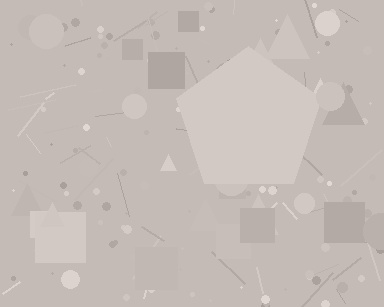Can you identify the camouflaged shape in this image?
The camouflaged shape is a pentagon.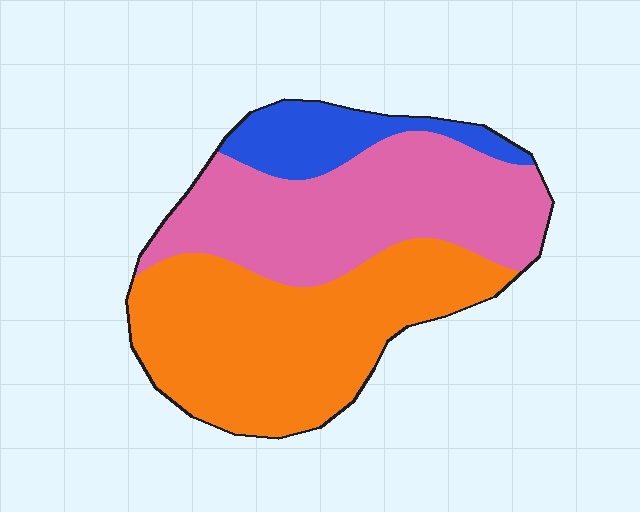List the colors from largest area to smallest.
From largest to smallest: orange, pink, blue.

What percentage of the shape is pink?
Pink takes up about two fifths (2/5) of the shape.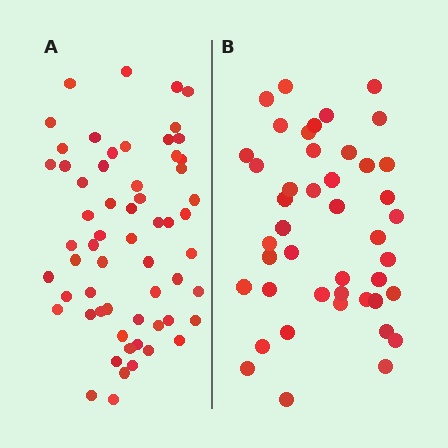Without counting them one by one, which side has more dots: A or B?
Region A (the left region) has more dots.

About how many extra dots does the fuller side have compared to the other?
Region A has approximately 15 more dots than region B.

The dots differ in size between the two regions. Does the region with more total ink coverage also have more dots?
No. Region B has more total ink coverage because its dots are larger, but region A actually contains more individual dots. Total area can be misleading — the number of items is what matters here.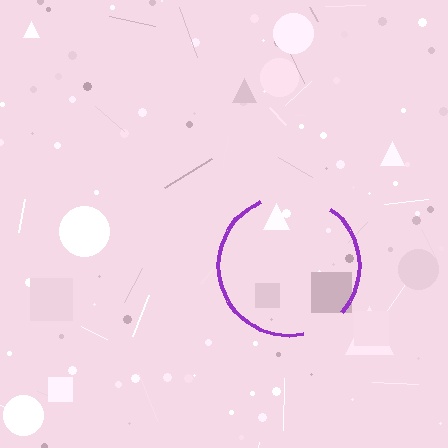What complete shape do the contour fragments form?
The contour fragments form a circle.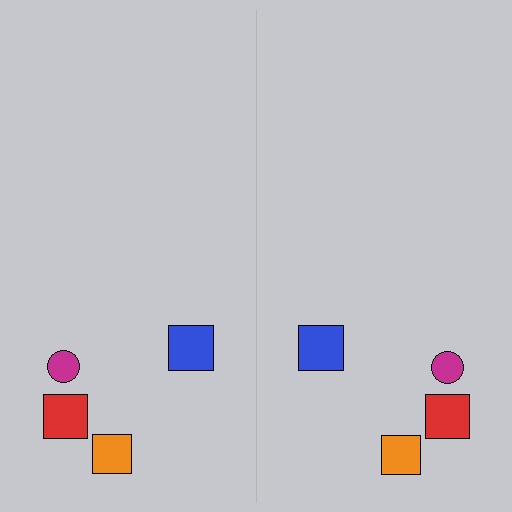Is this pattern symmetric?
Yes, this pattern has bilateral (reflection) symmetry.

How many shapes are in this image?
There are 8 shapes in this image.